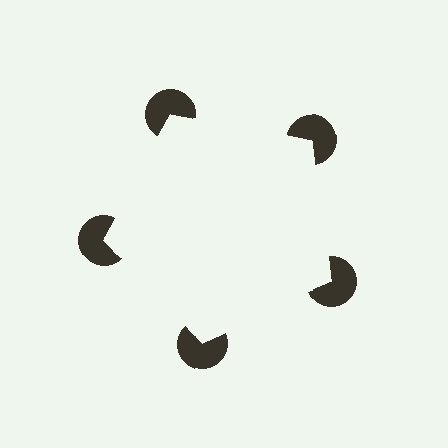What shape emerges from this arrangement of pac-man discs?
An illusory pentagon — its edges are inferred from the aligned wedge cuts in the pac-man discs, not physically drawn.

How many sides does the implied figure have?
5 sides.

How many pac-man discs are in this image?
There are 5 — one at each vertex of the illusory pentagon.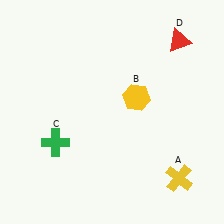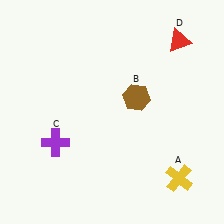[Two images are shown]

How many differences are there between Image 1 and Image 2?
There are 2 differences between the two images.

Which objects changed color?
B changed from yellow to brown. C changed from green to purple.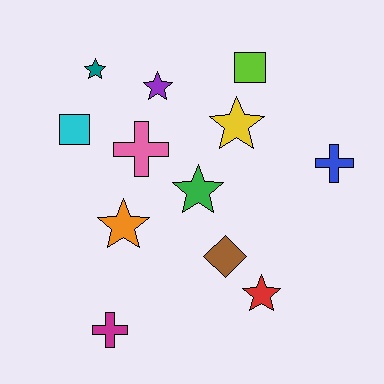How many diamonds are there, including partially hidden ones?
There is 1 diamond.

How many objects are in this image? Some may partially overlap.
There are 12 objects.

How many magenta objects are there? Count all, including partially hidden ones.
There is 1 magenta object.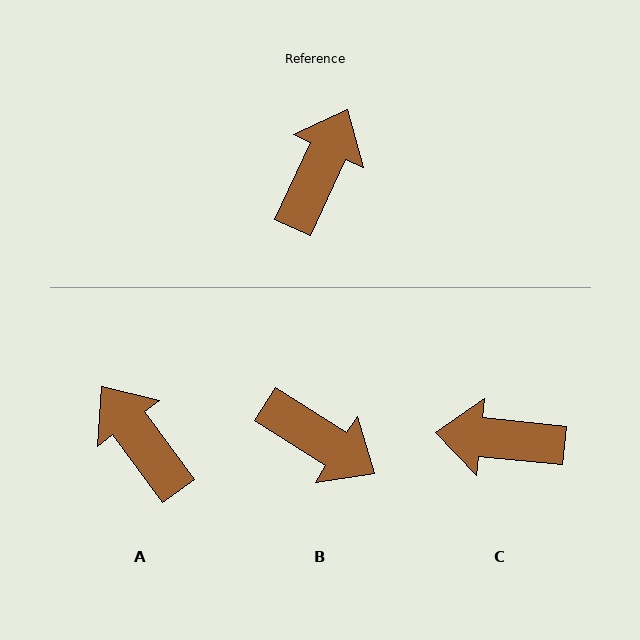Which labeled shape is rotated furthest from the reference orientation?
C, about 109 degrees away.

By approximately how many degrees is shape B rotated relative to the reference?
Approximately 97 degrees clockwise.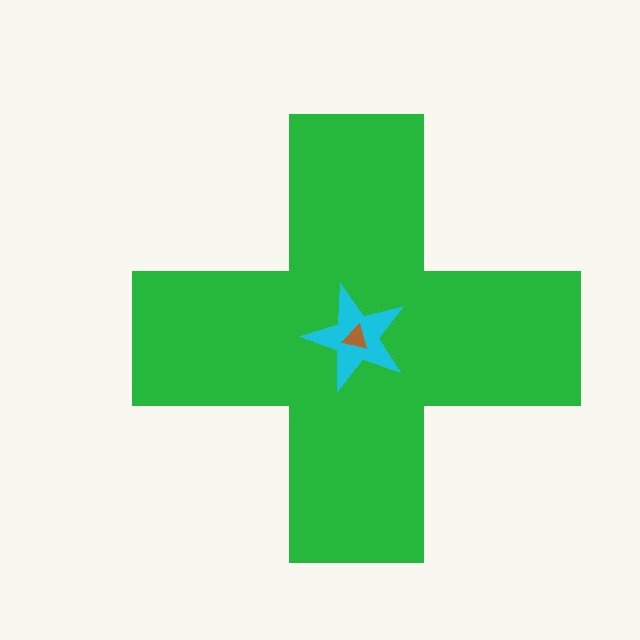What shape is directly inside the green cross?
The cyan star.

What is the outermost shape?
The green cross.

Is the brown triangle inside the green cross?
Yes.